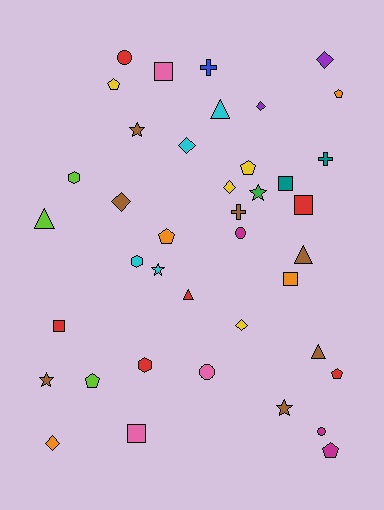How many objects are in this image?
There are 40 objects.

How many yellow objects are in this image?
There are 4 yellow objects.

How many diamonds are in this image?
There are 7 diamonds.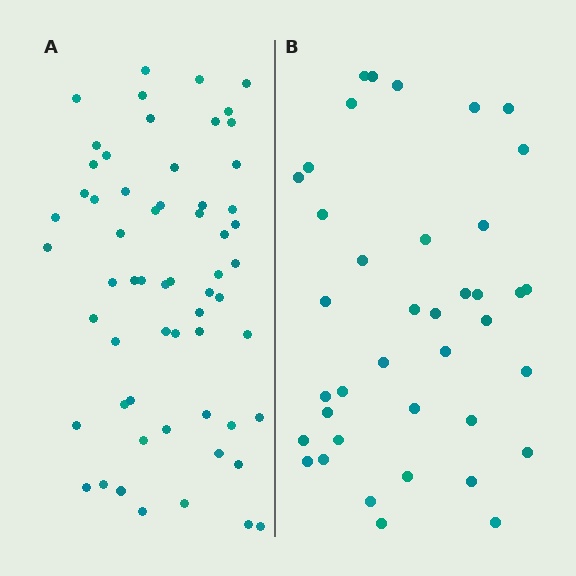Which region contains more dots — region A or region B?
Region A (the left region) has more dots.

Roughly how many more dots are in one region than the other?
Region A has approximately 20 more dots than region B.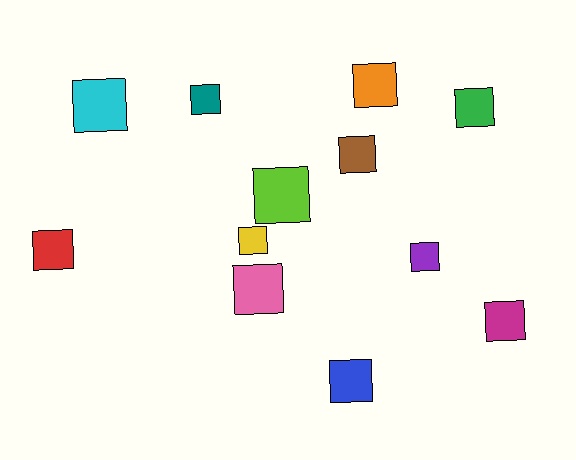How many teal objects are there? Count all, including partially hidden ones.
There is 1 teal object.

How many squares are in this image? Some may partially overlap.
There are 12 squares.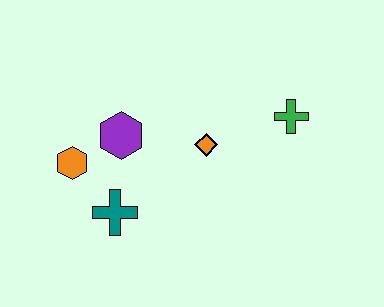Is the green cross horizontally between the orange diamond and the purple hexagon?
No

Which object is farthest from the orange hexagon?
The green cross is farthest from the orange hexagon.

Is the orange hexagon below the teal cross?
No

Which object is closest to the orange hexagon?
The purple hexagon is closest to the orange hexagon.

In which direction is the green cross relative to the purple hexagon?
The green cross is to the right of the purple hexagon.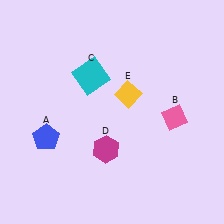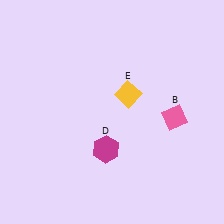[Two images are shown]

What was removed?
The blue pentagon (A), the cyan square (C) were removed in Image 2.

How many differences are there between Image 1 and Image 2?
There are 2 differences between the two images.